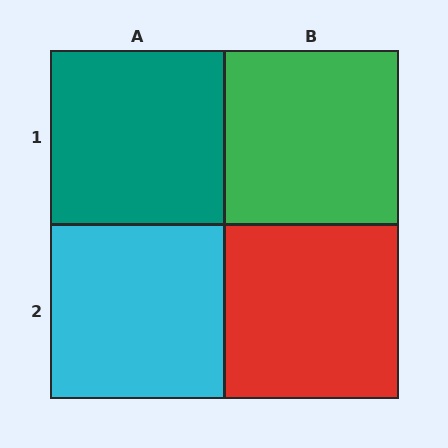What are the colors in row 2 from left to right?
Cyan, red.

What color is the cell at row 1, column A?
Teal.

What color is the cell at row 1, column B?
Green.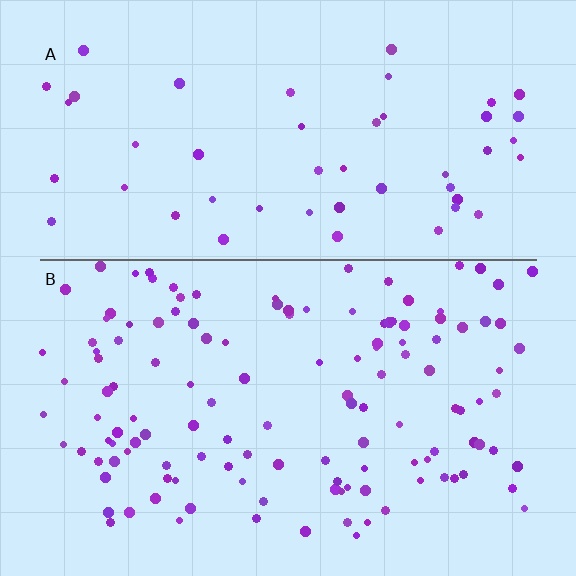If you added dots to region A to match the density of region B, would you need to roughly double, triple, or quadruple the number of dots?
Approximately triple.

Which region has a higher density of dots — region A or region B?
B (the bottom).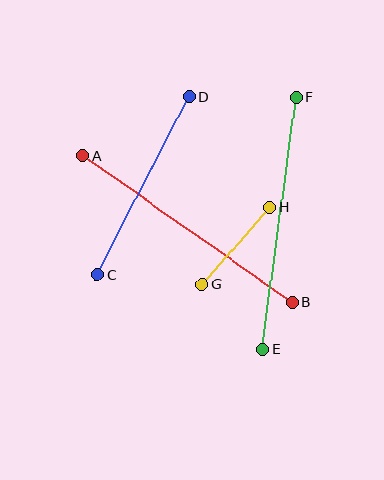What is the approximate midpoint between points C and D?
The midpoint is at approximately (143, 186) pixels.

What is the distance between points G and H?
The distance is approximately 102 pixels.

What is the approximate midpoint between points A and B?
The midpoint is at approximately (188, 229) pixels.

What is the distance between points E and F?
The distance is approximately 254 pixels.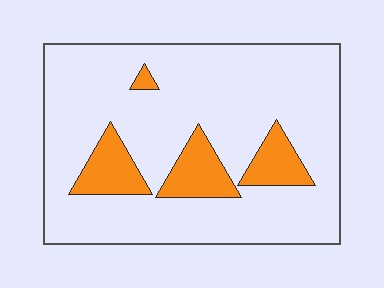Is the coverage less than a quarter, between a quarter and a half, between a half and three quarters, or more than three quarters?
Less than a quarter.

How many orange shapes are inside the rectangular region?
4.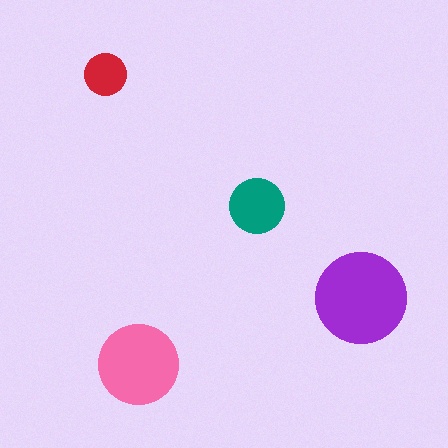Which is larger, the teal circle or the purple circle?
The purple one.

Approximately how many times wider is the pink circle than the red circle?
About 2 times wider.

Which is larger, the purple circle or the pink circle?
The purple one.